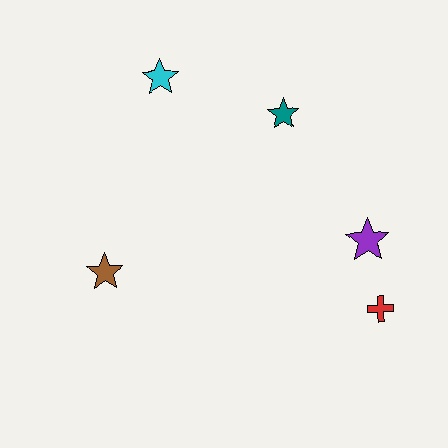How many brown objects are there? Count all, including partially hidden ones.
There is 1 brown object.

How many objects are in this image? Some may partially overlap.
There are 5 objects.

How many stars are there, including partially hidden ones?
There are 4 stars.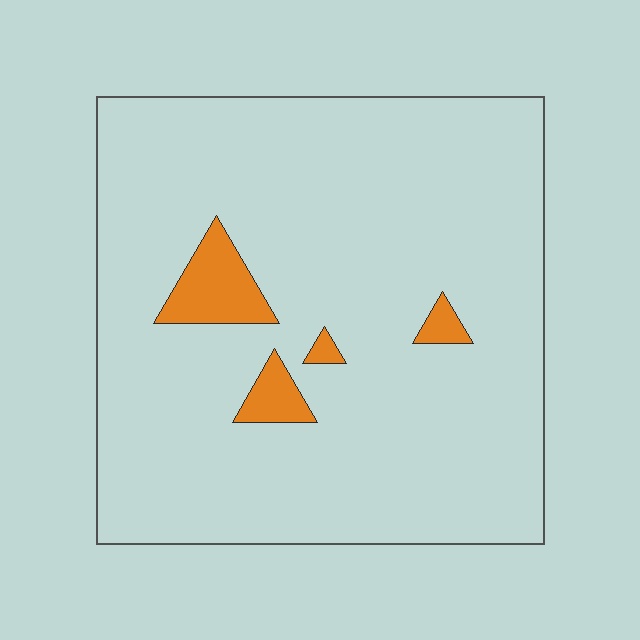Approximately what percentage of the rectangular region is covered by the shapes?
Approximately 5%.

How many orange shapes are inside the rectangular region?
4.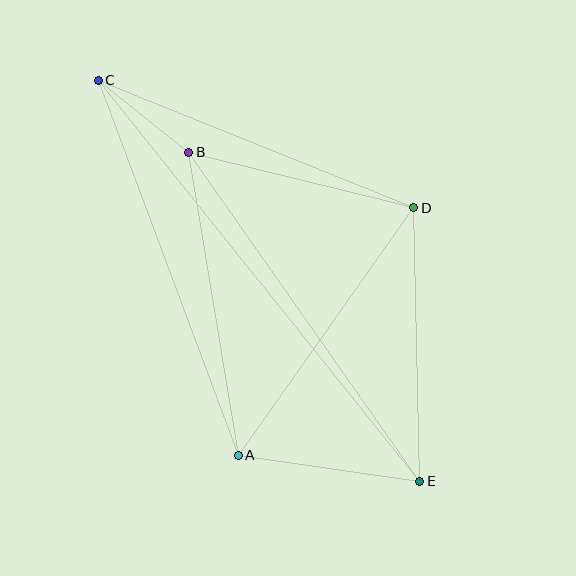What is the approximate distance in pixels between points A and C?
The distance between A and C is approximately 400 pixels.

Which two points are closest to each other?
Points B and C are closest to each other.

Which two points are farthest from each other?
Points C and E are farthest from each other.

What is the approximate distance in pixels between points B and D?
The distance between B and D is approximately 232 pixels.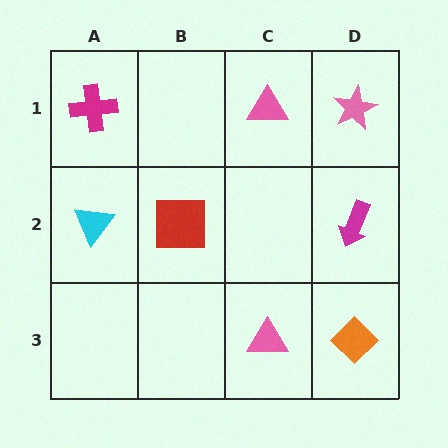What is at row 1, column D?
A pink star.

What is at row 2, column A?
A cyan triangle.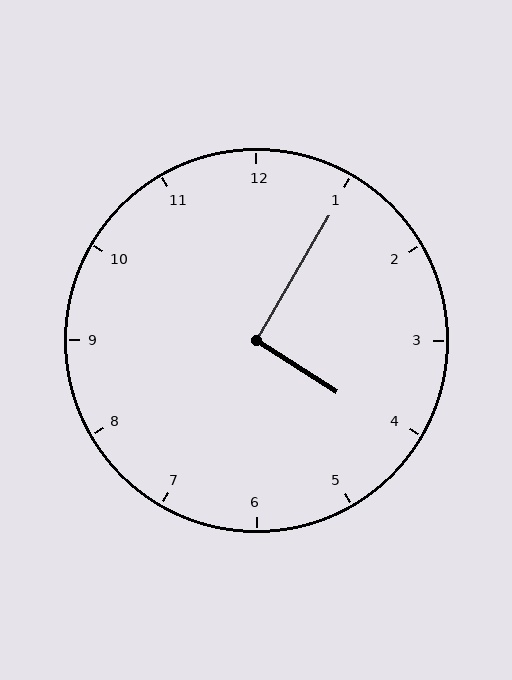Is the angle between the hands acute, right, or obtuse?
It is right.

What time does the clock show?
4:05.